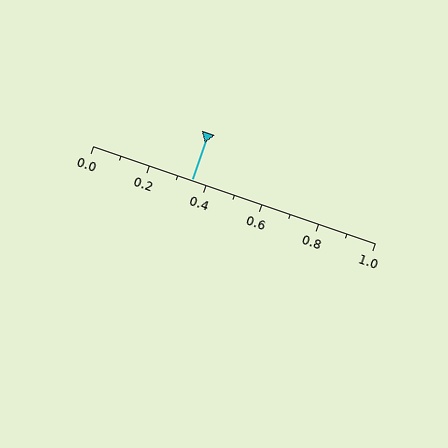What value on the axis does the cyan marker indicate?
The marker indicates approximately 0.35.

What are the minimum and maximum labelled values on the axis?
The axis runs from 0.0 to 1.0.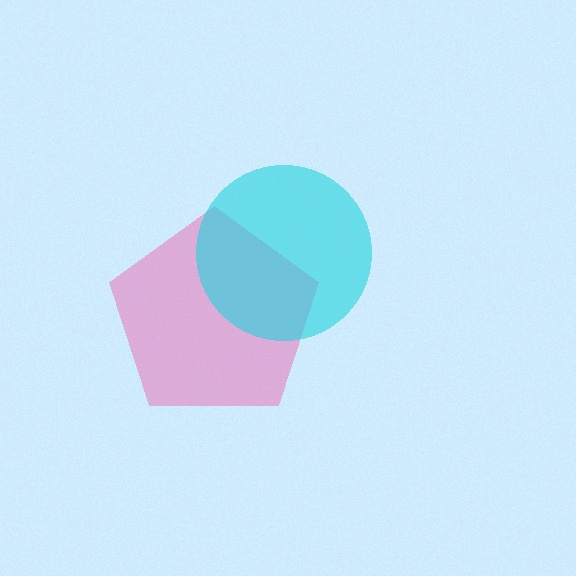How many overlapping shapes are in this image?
There are 2 overlapping shapes in the image.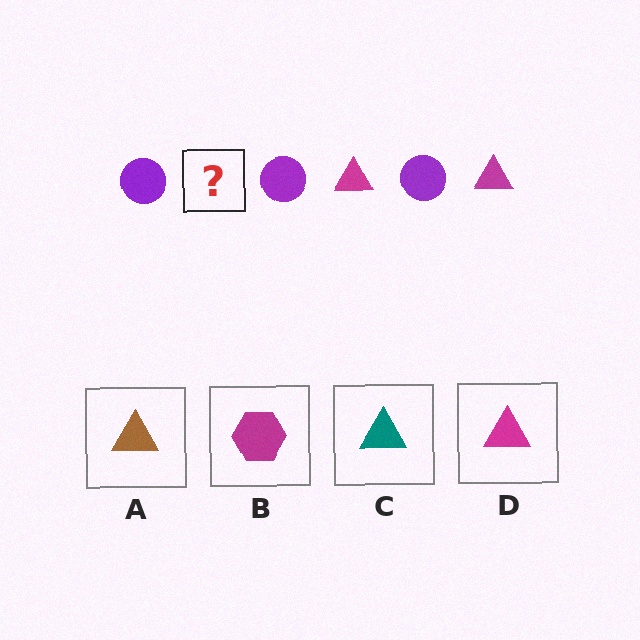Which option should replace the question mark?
Option D.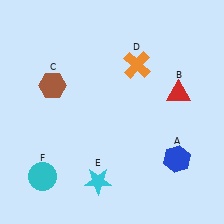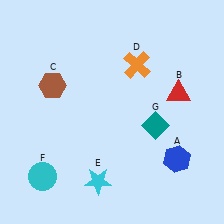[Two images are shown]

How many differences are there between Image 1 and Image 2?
There is 1 difference between the two images.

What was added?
A teal diamond (G) was added in Image 2.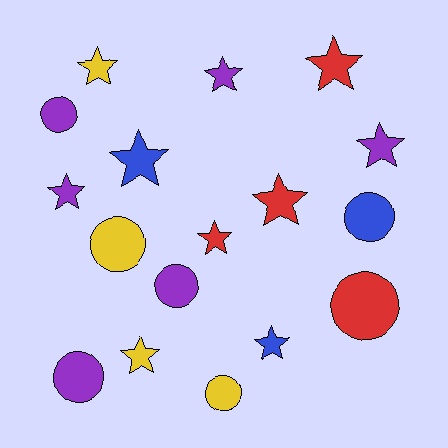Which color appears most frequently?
Purple, with 6 objects.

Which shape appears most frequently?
Star, with 10 objects.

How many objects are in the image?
There are 17 objects.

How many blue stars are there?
There are 2 blue stars.